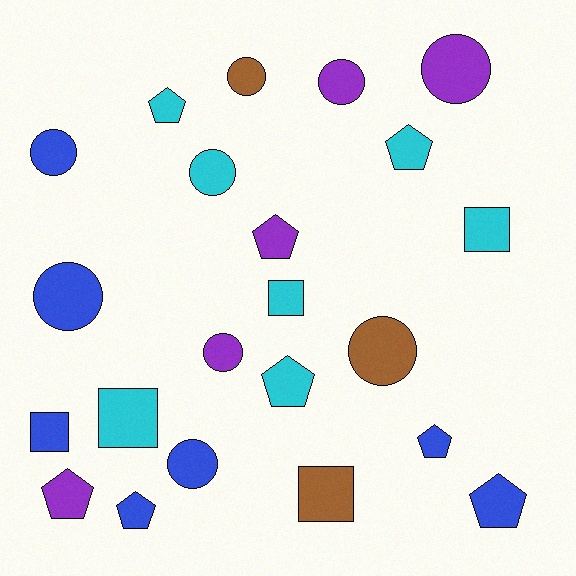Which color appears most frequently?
Blue, with 7 objects.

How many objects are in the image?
There are 22 objects.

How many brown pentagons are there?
There are no brown pentagons.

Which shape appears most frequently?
Circle, with 9 objects.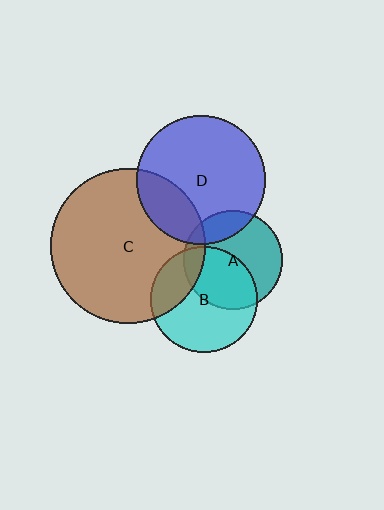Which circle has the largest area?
Circle C (brown).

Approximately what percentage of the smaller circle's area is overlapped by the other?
Approximately 10%.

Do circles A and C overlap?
Yes.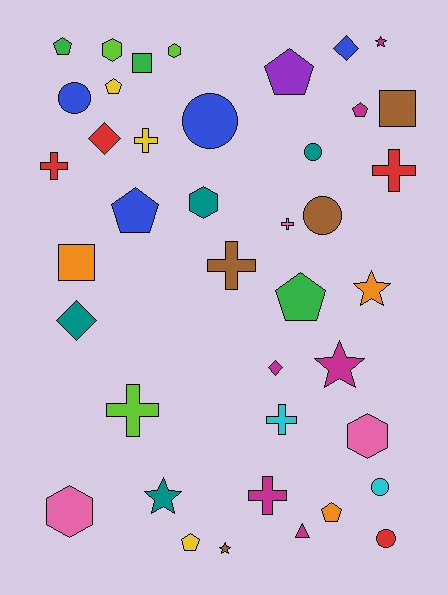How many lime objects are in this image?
There are 3 lime objects.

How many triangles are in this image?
There is 1 triangle.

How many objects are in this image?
There are 40 objects.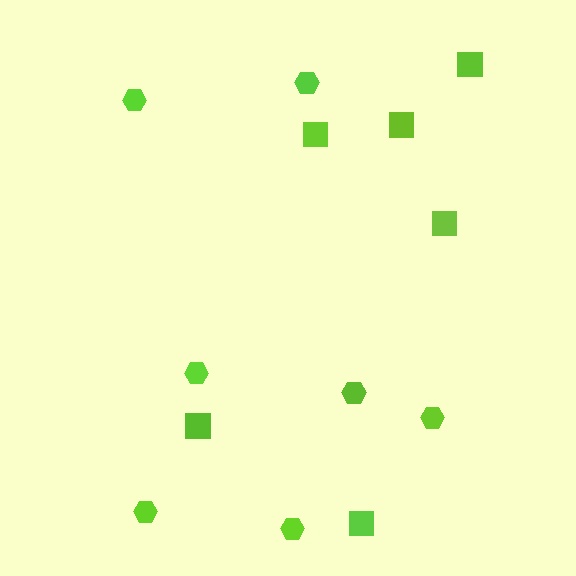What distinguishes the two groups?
There are 2 groups: one group of squares (6) and one group of hexagons (7).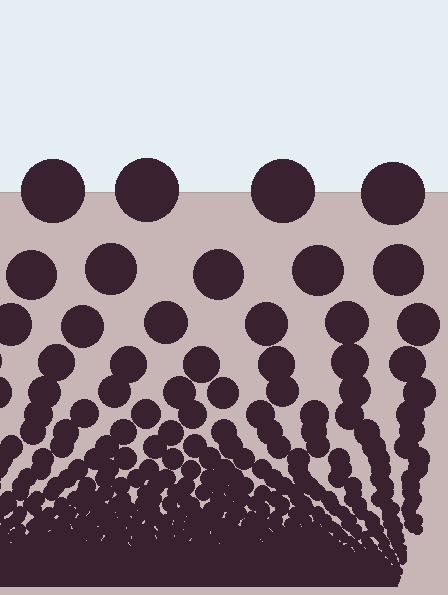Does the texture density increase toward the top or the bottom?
Density increases toward the bottom.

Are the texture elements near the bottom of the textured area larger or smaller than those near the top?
Smaller. The gradient is inverted — elements near the bottom are smaller and denser.